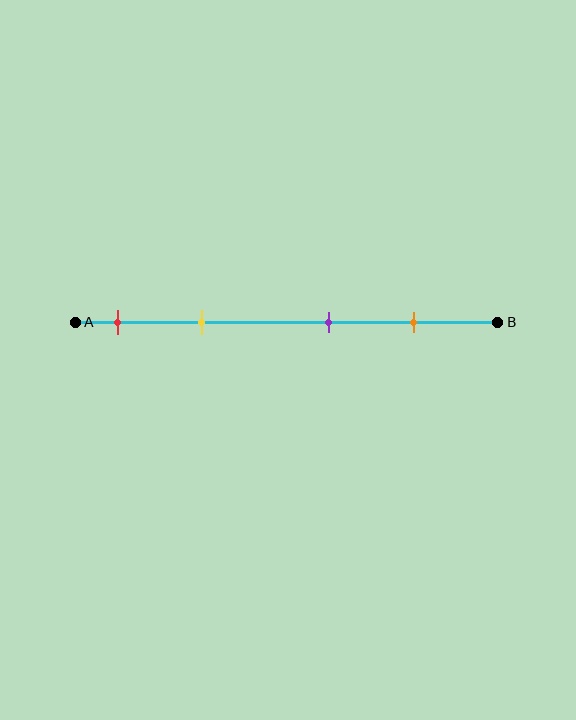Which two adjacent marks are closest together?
The red and yellow marks are the closest adjacent pair.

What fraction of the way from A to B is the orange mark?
The orange mark is approximately 80% (0.8) of the way from A to B.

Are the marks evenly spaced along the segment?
No, the marks are not evenly spaced.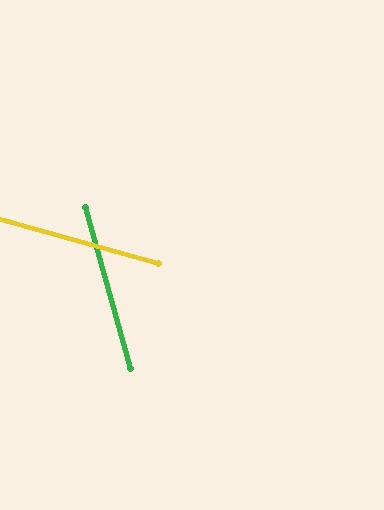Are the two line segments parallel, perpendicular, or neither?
Neither parallel nor perpendicular — they differ by about 59°.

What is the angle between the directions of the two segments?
Approximately 59 degrees.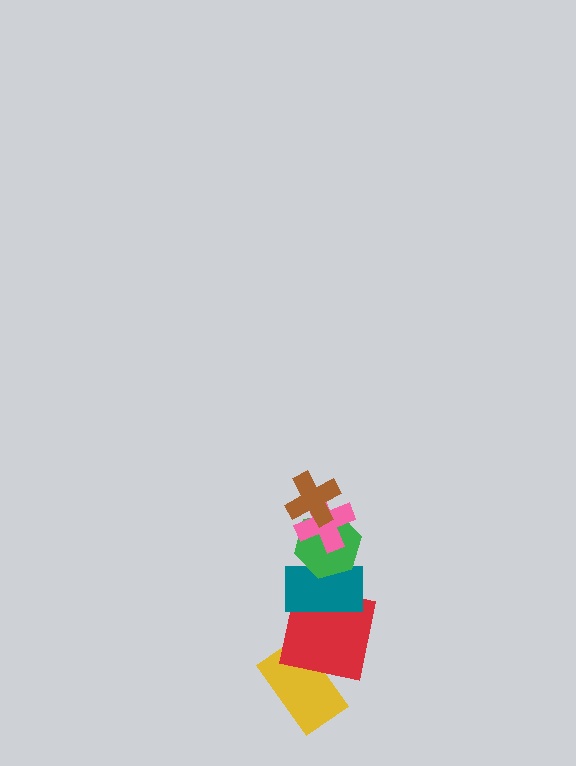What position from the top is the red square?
The red square is 5th from the top.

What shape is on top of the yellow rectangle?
The red square is on top of the yellow rectangle.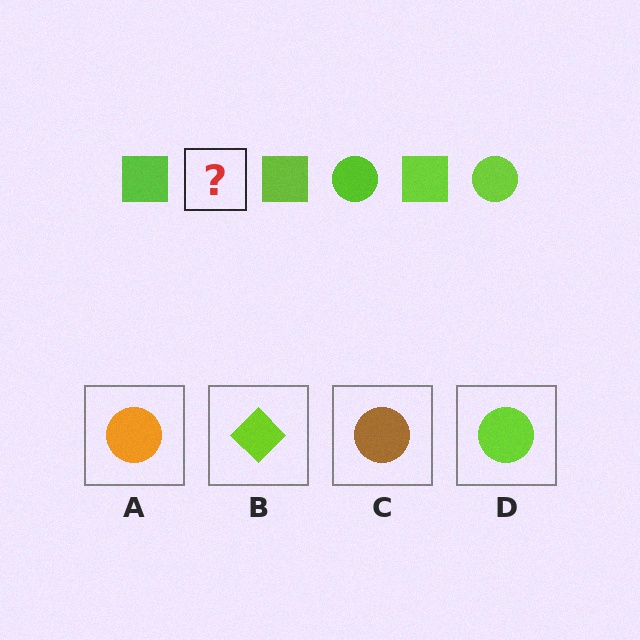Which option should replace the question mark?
Option D.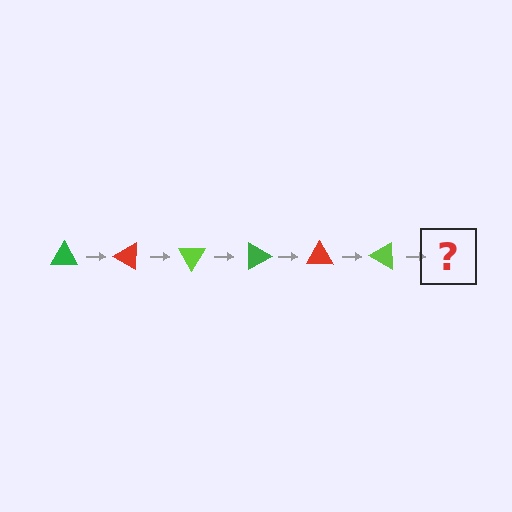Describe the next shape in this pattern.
It should be a green triangle, rotated 180 degrees from the start.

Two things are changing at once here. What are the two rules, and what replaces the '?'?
The two rules are that it rotates 30 degrees each step and the color cycles through green, red, and lime. The '?' should be a green triangle, rotated 180 degrees from the start.